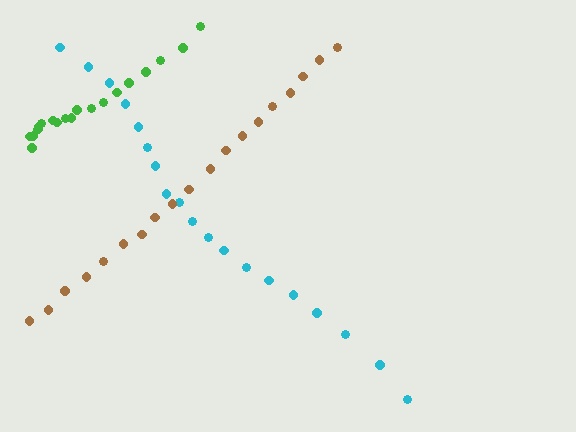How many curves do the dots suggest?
There are 3 distinct paths.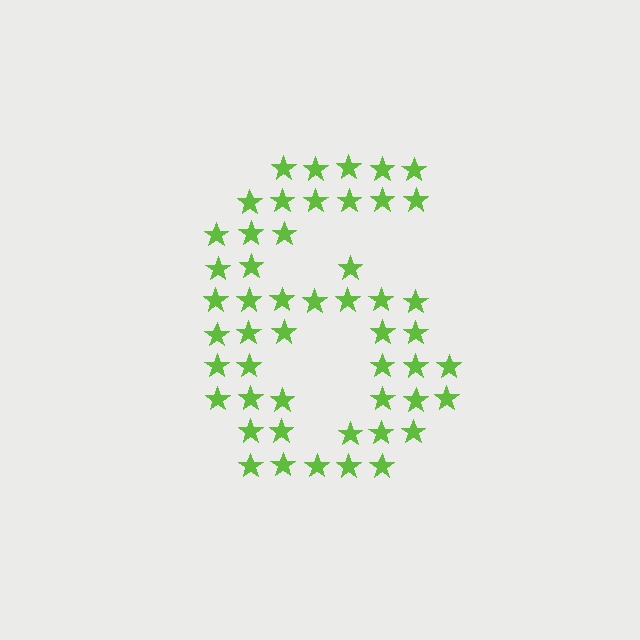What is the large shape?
The large shape is the digit 6.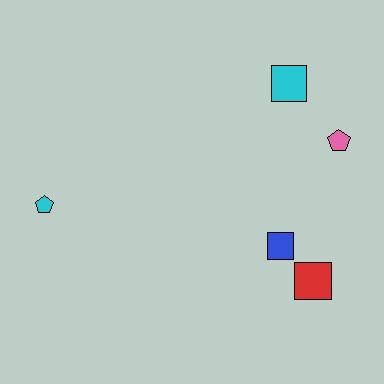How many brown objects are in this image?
There are no brown objects.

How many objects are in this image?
There are 5 objects.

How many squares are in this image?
There are 3 squares.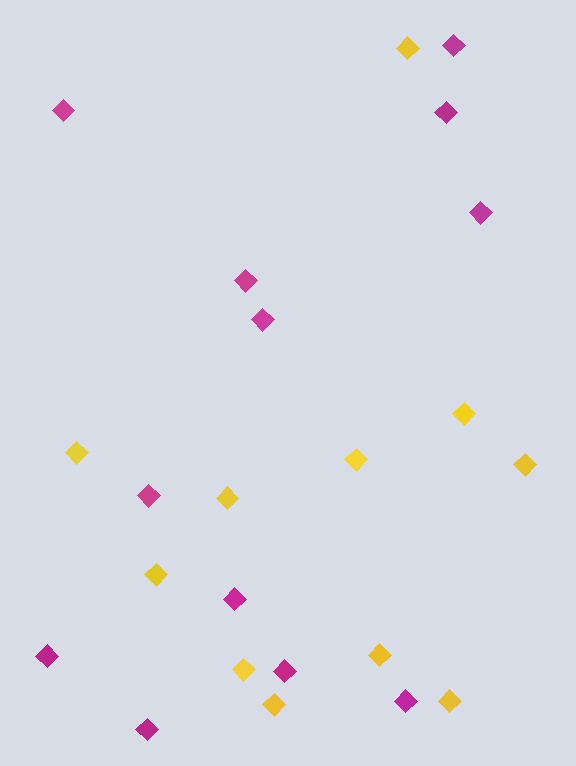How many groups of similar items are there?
There are 2 groups: one group of yellow diamonds (11) and one group of magenta diamonds (12).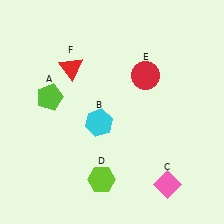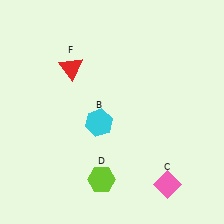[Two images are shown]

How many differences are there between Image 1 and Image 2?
There are 2 differences between the two images.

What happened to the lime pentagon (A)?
The lime pentagon (A) was removed in Image 2. It was in the top-left area of Image 1.